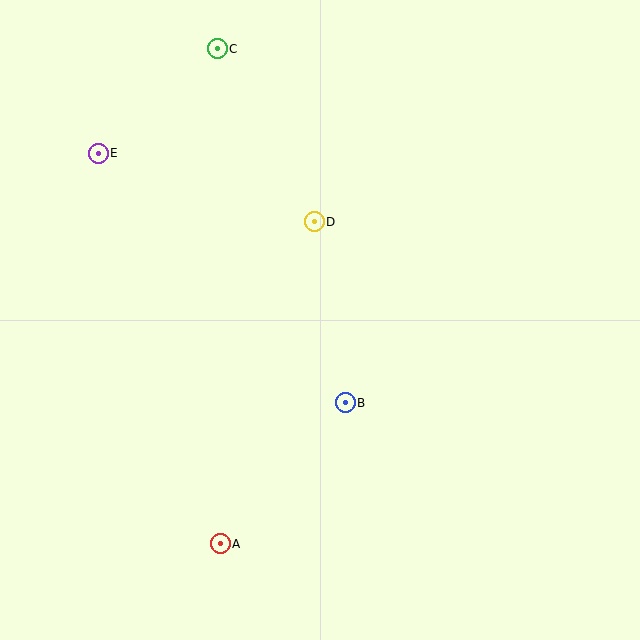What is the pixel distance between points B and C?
The distance between B and C is 376 pixels.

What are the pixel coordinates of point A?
Point A is at (220, 544).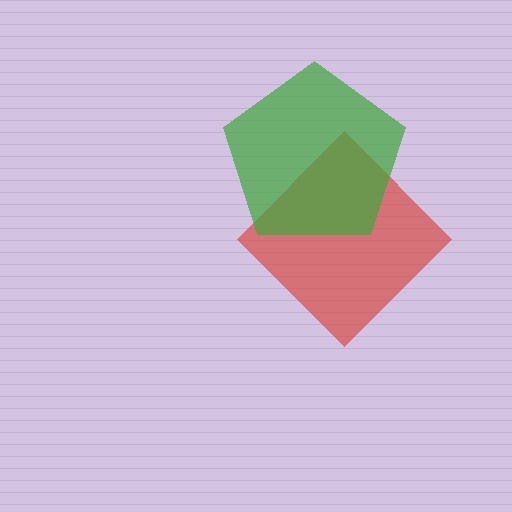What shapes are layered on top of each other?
The layered shapes are: a red diamond, a green pentagon.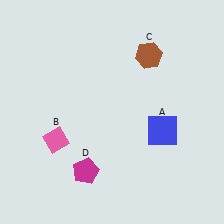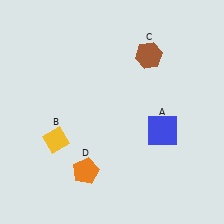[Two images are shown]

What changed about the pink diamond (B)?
In Image 1, B is pink. In Image 2, it changed to yellow.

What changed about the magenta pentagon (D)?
In Image 1, D is magenta. In Image 2, it changed to orange.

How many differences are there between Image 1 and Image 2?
There are 2 differences between the two images.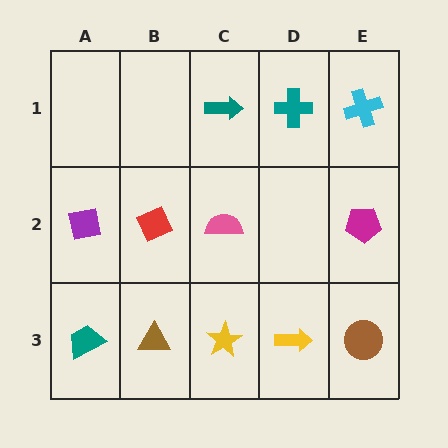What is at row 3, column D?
A yellow arrow.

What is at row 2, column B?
A red diamond.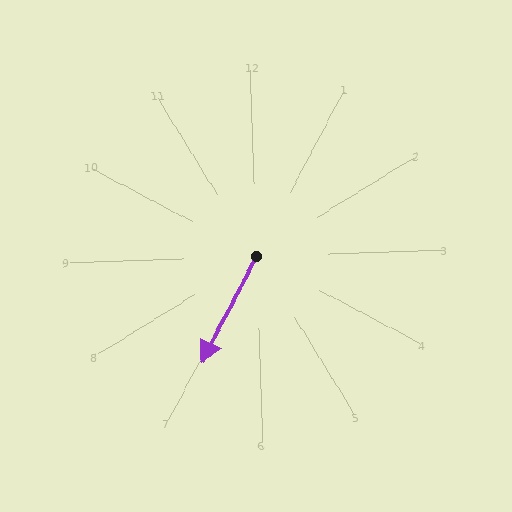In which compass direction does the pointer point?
Southwest.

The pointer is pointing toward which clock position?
Roughly 7 o'clock.